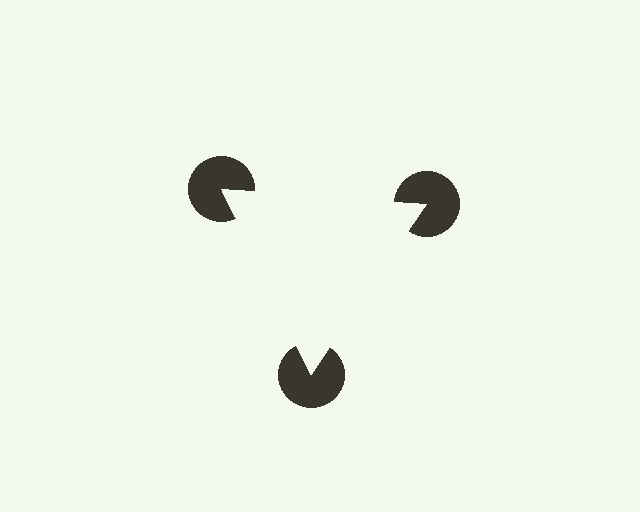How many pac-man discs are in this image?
There are 3 — one at each vertex of the illusory triangle.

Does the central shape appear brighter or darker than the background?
It typically appears slightly brighter than the background, even though no actual brightness change is drawn.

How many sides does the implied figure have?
3 sides.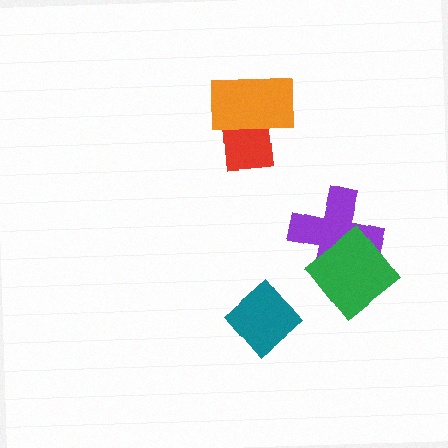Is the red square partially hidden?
Yes, it is partially covered by another shape.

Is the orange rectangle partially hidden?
No, no other shape covers it.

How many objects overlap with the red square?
1 object overlaps with the red square.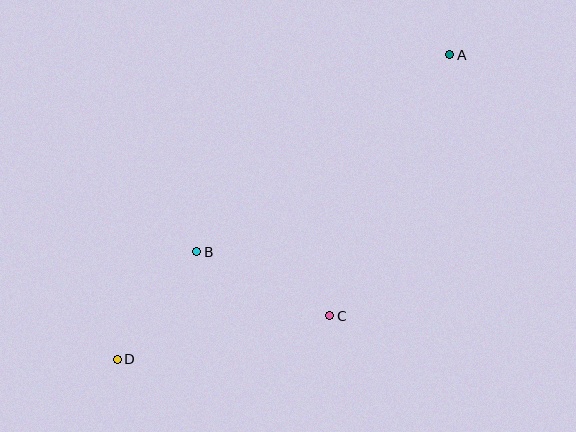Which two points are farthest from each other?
Points A and D are farthest from each other.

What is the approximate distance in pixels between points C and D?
The distance between C and D is approximately 218 pixels.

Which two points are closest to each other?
Points B and D are closest to each other.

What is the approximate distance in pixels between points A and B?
The distance between A and B is approximately 321 pixels.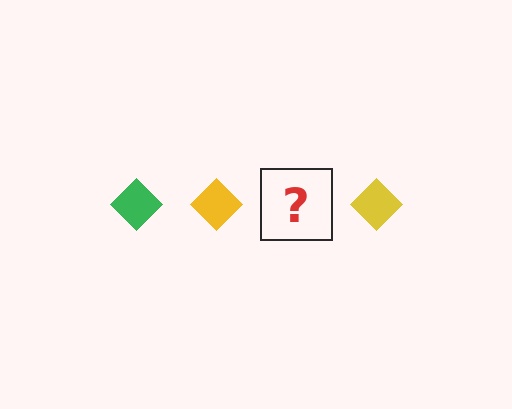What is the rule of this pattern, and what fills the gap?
The rule is that the pattern cycles through green, yellow diamonds. The gap should be filled with a green diamond.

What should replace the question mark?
The question mark should be replaced with a green diamond.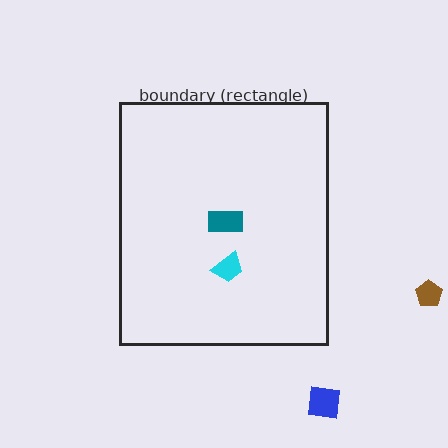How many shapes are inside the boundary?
2 inside, 2 outside.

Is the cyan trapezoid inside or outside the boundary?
Inside.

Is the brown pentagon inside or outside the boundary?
Outside.